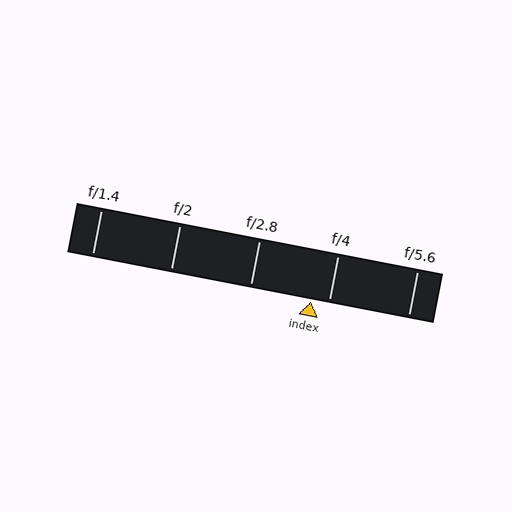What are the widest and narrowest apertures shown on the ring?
The widest aperture shown is f/1.4 and the narrowest is f/5.6.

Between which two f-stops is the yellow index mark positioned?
The index mark is between f/2.8 and f/4.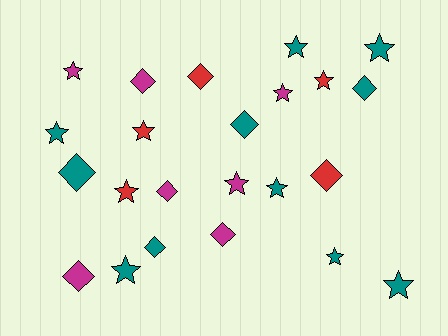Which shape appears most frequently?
Star, with 13 objects.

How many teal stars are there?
There are 7 teal stars.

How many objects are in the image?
There are 23 objects.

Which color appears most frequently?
Teal, with 11 objects.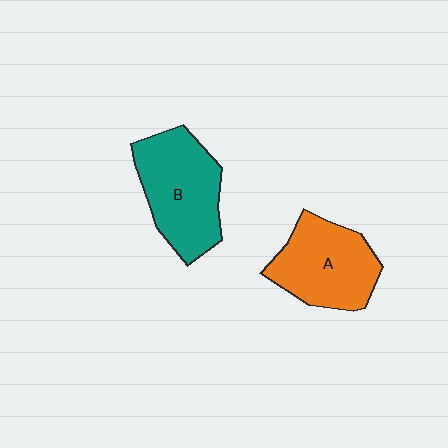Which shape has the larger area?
Shape B (teal).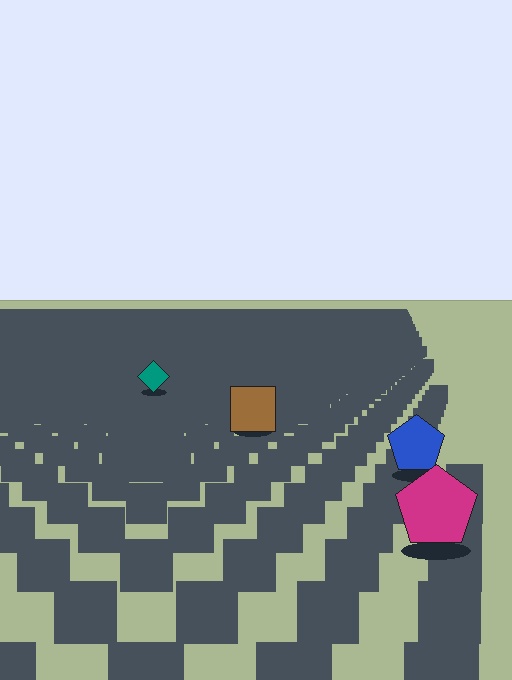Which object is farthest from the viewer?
The teal diamond is farthest from the viewer. It appears smaller and the ground texture around it is denser.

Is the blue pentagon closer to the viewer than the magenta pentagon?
No. The magenta pentagon is closer — you can tell from the texture gradient: the ground texture is coarser near it.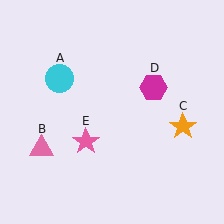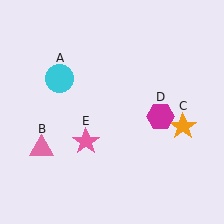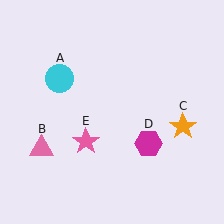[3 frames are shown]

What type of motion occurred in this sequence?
The magenta hexagon (object D) rotated clockwise around the center of the scene.